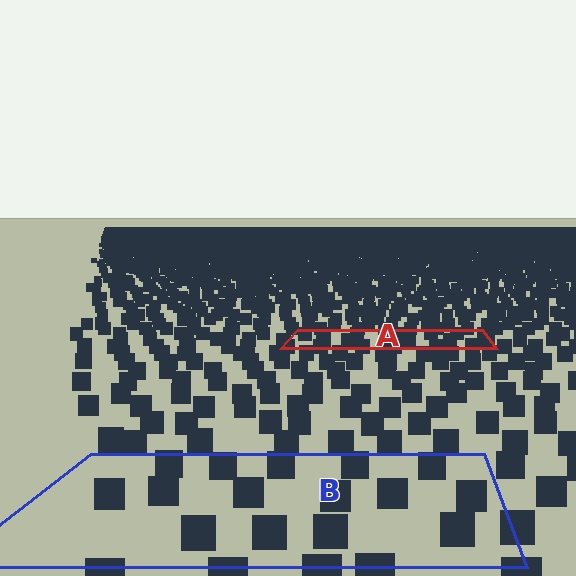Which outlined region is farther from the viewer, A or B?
Region A is farther from the viewer — the texture elements inside it appear smaller and more densely packed.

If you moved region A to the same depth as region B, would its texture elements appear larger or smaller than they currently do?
They would appear larger. At a closer depth, the same texture elements are projected at a bigger on-screen size.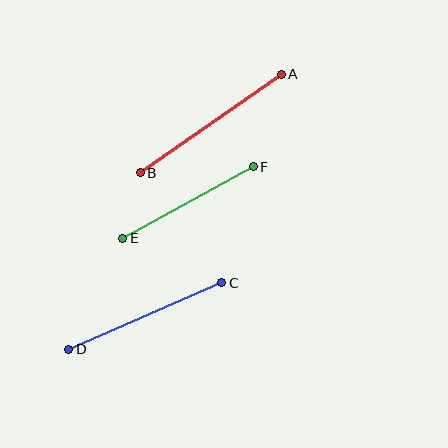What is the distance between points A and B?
The distance is approximately 172 pixels.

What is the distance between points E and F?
The distance is approximately 149 pixels.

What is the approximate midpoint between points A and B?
The midpoint is at approximately (211, 123) pixels.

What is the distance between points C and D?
The distance is approximately 167 pixels.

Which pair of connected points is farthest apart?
Points A and B are farthest apart.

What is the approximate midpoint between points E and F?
The midpoint is at approximately (188, 202) pixels.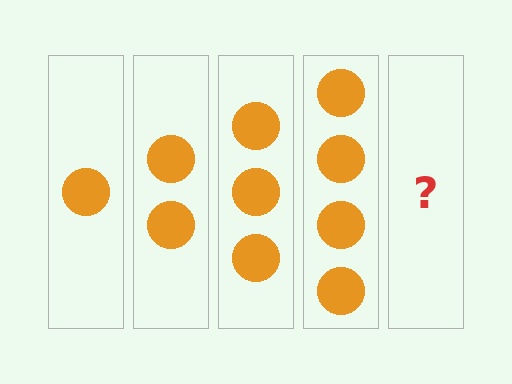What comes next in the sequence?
The next element should be 5 circles.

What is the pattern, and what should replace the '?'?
The pattern is that each step adds one more circle. The '?' should be 5 circles.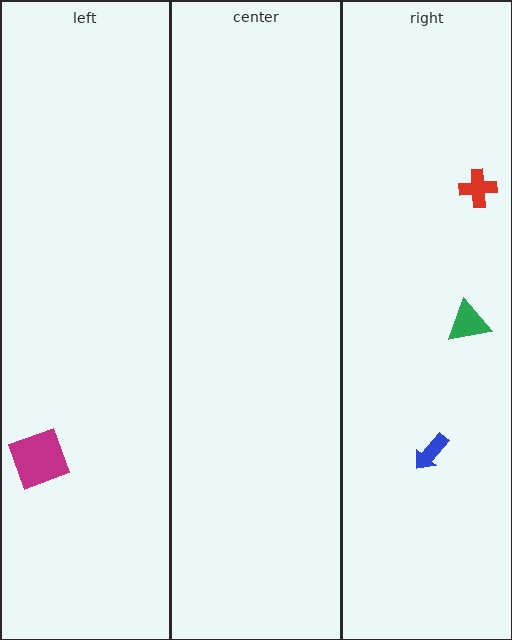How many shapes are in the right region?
3.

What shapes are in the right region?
The red cross, the blue arrow, the green triangle.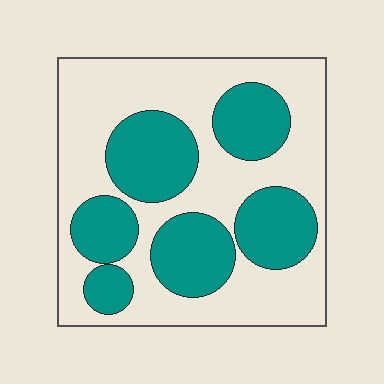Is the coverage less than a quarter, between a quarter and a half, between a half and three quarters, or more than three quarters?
Between a quarter and a half.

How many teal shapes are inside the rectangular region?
6.